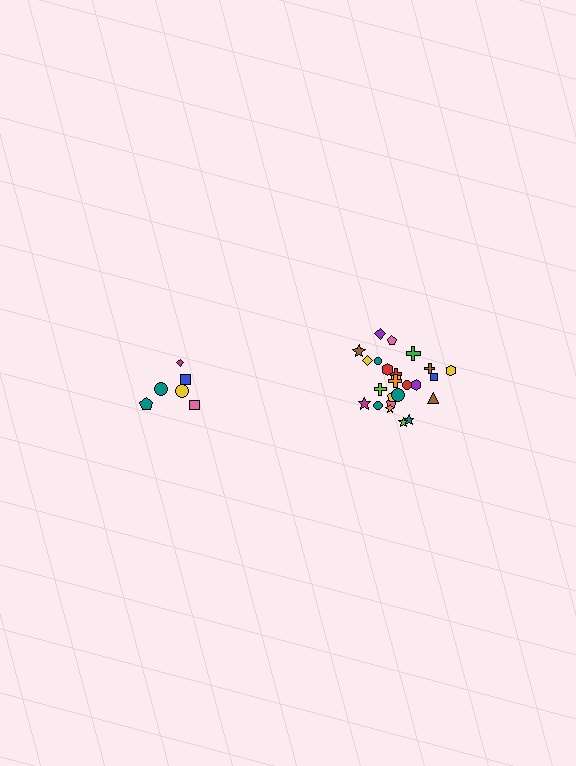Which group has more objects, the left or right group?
The right group.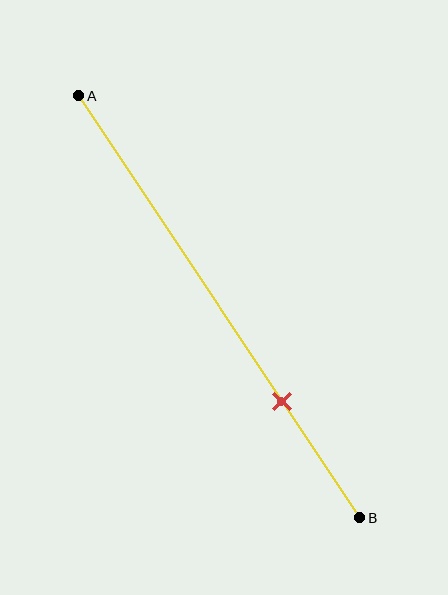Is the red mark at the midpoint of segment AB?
No, the mark is at about 70% from A, not at the 50% midpoint.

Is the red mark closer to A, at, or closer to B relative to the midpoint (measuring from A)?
The red mark is closer to point B than the midpoint of segment AB.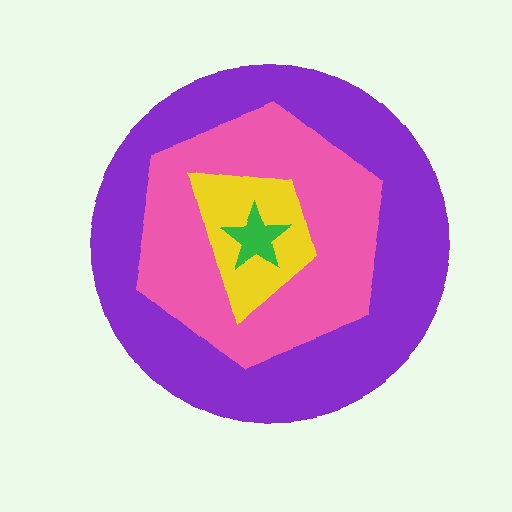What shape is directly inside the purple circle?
The pink hexagon.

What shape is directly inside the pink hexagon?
The yellow trapezoid.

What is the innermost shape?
The green star.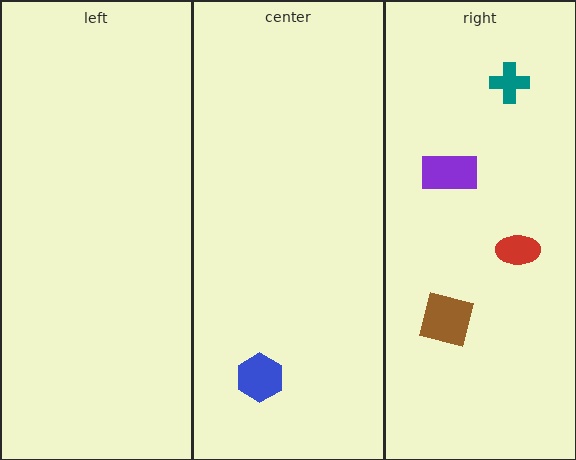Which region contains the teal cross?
The right region.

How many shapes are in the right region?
4.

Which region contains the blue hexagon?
The center region.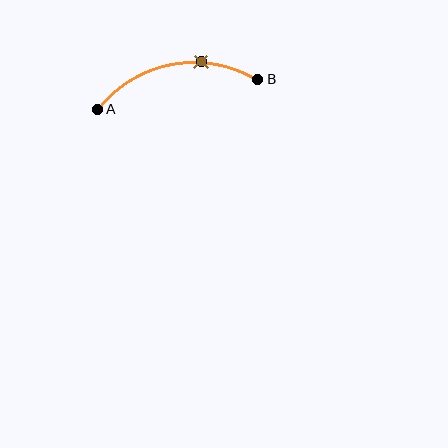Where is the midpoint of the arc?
The arc midpoint is the point on the curve farthest from the straight line joining A and B. It sits above that line.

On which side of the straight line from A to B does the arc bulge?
The arc bulges above the straight line connecting A and B.